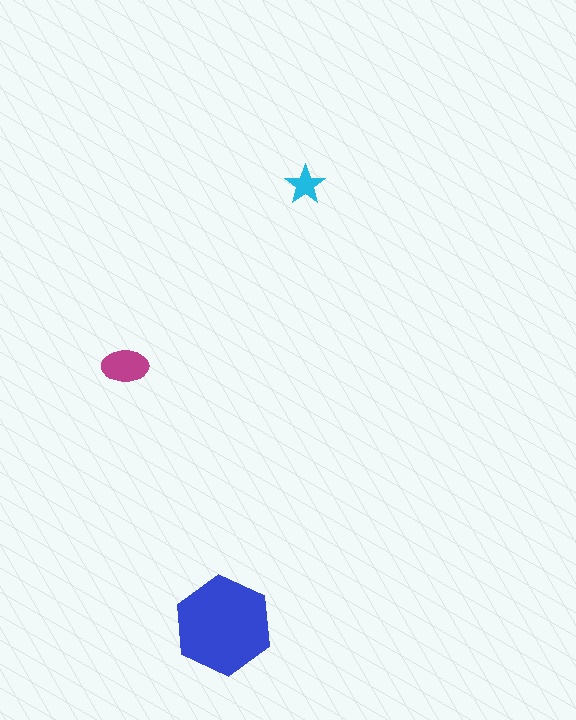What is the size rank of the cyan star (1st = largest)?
3rd.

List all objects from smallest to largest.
The cyan star, the magenta ellipse, the blue hexagon.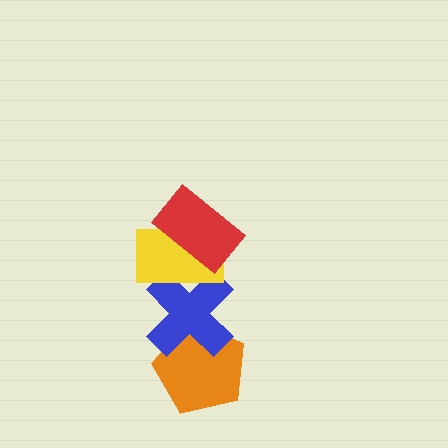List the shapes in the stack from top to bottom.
From top to bottom: the red rectangle, the yellow rectangle, the blue cross, the orange pentagon.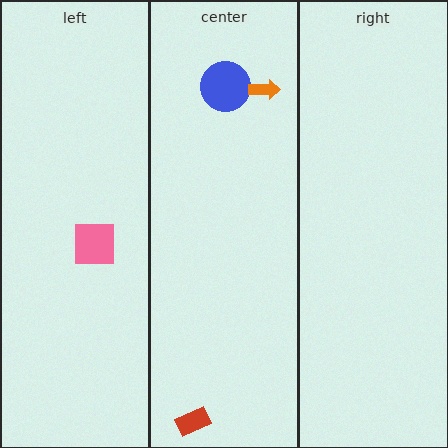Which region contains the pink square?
The left region.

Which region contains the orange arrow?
The center region.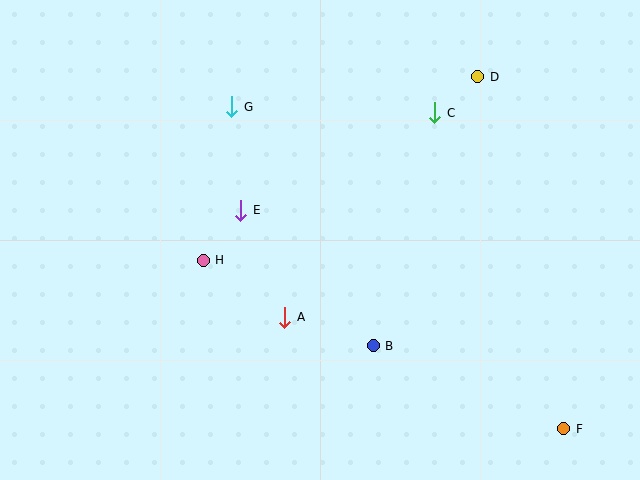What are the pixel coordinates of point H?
Point H is at (203, 260).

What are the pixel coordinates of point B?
Point B is at (373, 346).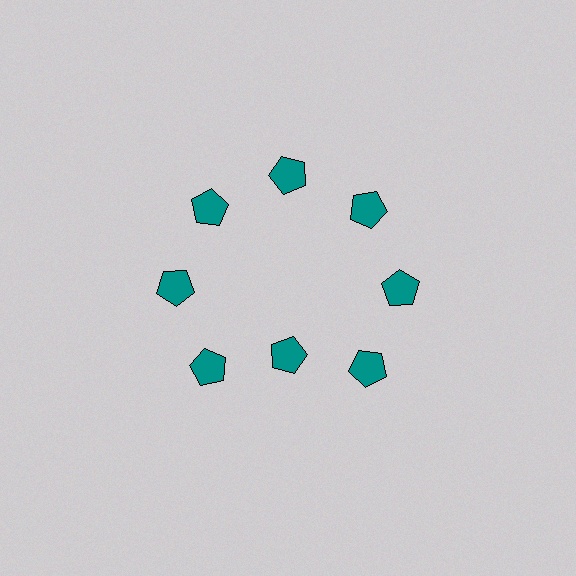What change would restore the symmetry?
The symmetry would be restored by moving it outward, back onto the ring so that all 8 pentagons sit at equal angles and equal distance from the center.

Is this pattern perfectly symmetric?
No. The 8 teal pentagons are arranged in a ring, but one element near the 6 o'clock position is pulled inward toward the center, breaking the 8-fold rotational symmetry.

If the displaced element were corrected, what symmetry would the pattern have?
It would have 8-fold rotational symmetry — the pattern would map onto itself every 45 degrees.